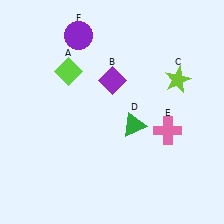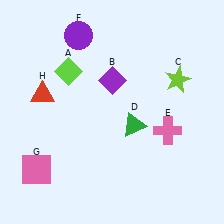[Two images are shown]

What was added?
A pink square (G), a red triangle (H) were added in Image 2.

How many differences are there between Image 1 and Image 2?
There are 2 differences between the two images.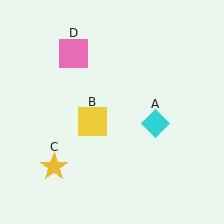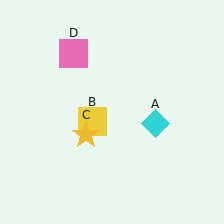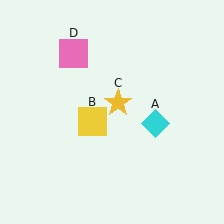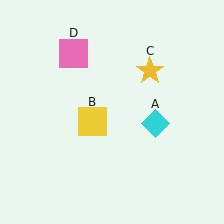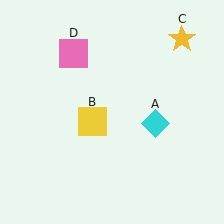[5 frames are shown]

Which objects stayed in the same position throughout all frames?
Cyan diamond (object A) and yellow square (object B) and pink square (object D) remained stationary.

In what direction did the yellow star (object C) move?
The yellow star (object C) moved up and to the right.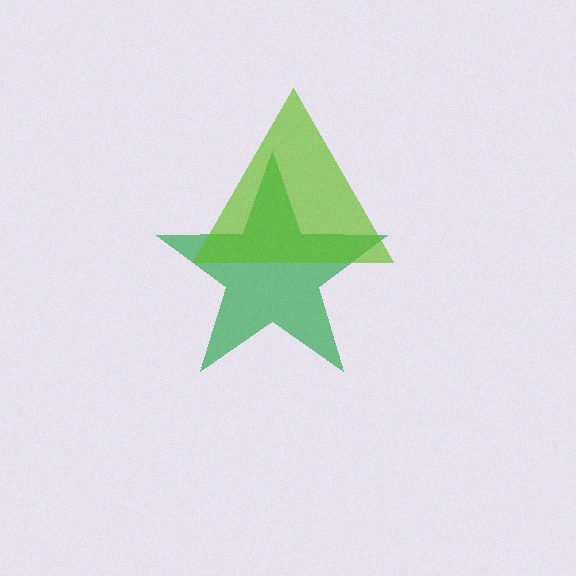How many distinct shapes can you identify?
There are 2 distinct shapes: a green star, a lime triangle.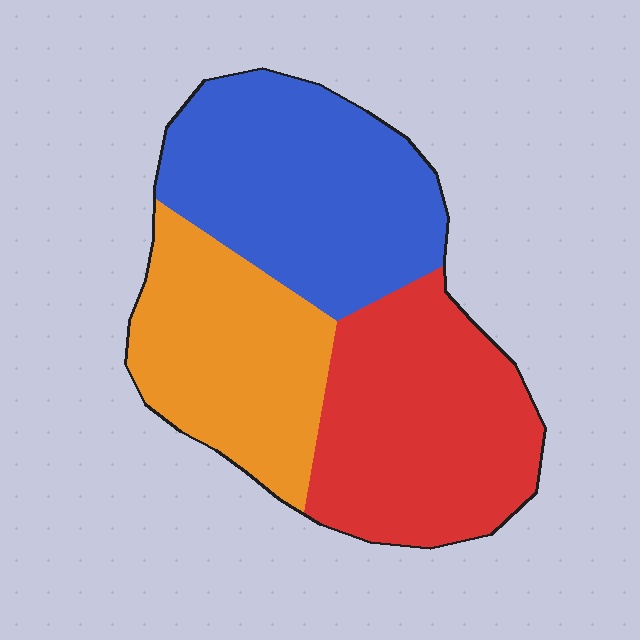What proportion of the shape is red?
Red takes up about one third (1/3) of the shape.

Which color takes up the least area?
Orange, at roughly 30%.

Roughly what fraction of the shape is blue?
Blue covers 36% of the shape.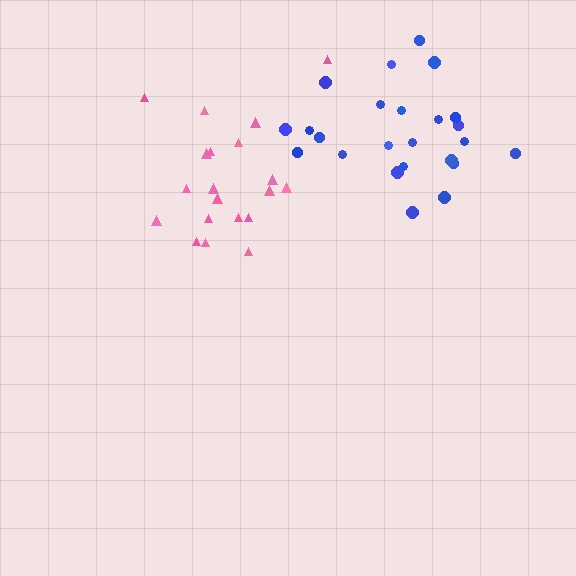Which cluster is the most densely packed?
Pink.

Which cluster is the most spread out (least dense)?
Blue.